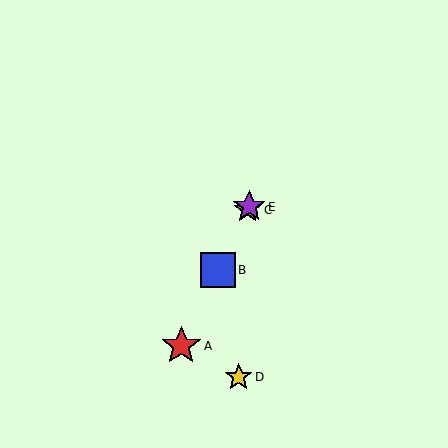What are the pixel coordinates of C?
Object C is at (248, 210).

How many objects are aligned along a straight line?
4 objects (A, B, C, E) are aligned along a straight line.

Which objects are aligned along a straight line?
Objects A, B, C, E are aligned along a straight line.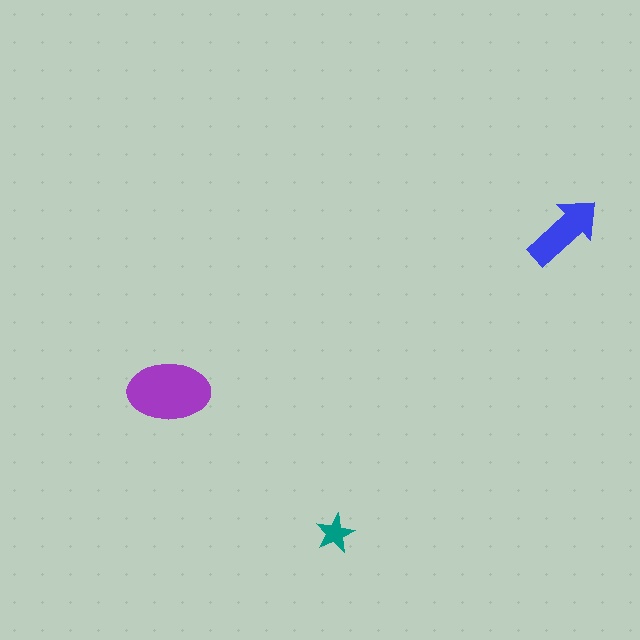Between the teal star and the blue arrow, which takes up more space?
The blue arrow.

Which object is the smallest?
The teal star.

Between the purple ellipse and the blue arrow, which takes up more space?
The purple ellipse.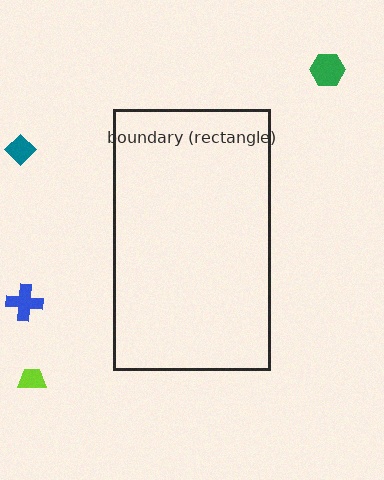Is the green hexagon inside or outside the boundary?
Outside.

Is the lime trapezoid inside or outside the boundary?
Outside.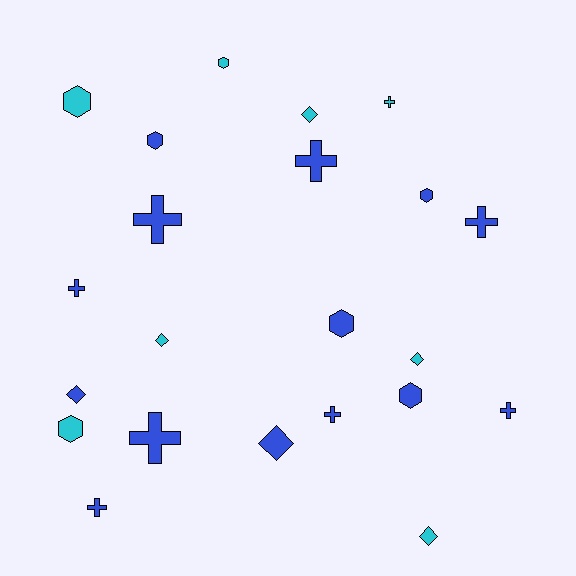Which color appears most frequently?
Blue, with 14 objects.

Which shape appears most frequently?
Cross, with 9 objects.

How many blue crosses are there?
There are 8 blue crosses.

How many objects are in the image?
There are 22 objects.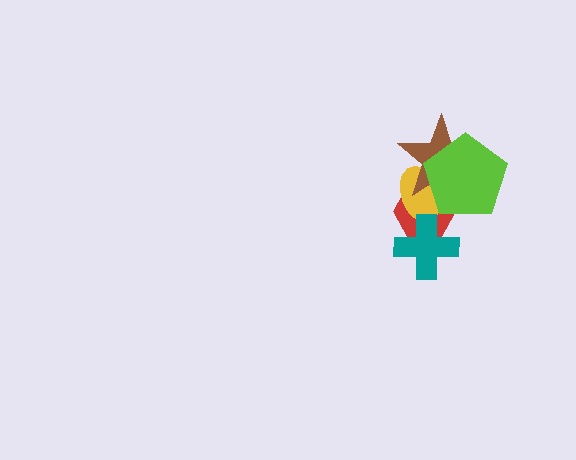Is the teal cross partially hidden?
No, no other shape covers it.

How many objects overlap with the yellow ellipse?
4 objects overlap with the yellow ellipse.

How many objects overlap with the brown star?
3 objects overlap with the brown star.